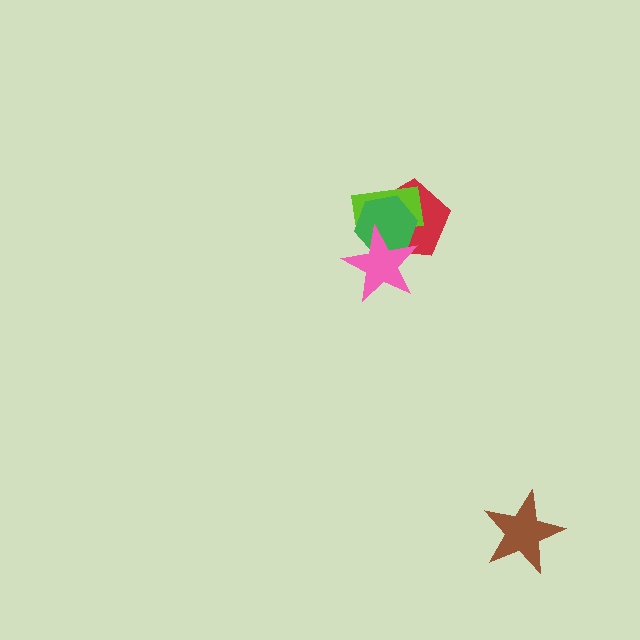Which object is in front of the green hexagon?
The pink star is in front of the green hexagon.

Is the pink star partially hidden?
No, no other shape covers it.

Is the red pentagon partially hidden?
Yes, it is partially covered by another shape.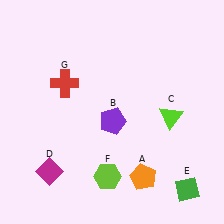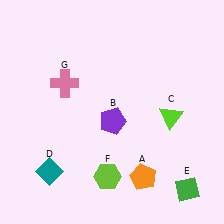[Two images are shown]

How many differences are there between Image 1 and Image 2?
There are 2 differences between the two images.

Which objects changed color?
D changed from magenta to teal. G changed from red to pink.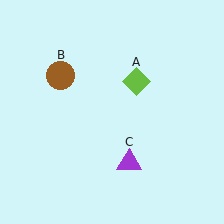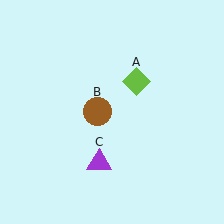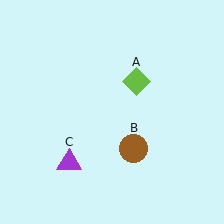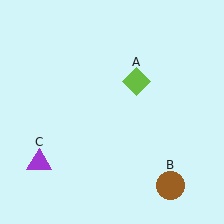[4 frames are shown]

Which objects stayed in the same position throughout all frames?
Lime diamond (object A) remained stationary.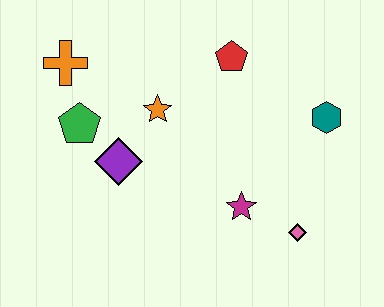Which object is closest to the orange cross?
The green pentagon is closest to the orange cross.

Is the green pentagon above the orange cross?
No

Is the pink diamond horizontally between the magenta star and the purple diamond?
No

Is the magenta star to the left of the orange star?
No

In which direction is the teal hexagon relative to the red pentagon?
The teal hexagon is to the right of the red pentagon.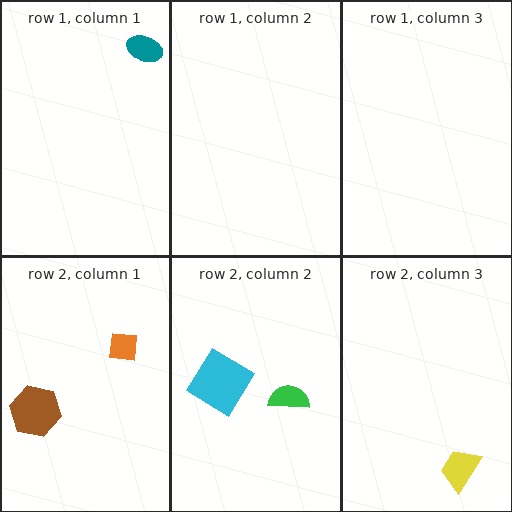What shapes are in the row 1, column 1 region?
The teal ellipse.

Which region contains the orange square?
The row 2, column 1 region.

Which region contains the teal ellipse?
The row 1, column 1 region.